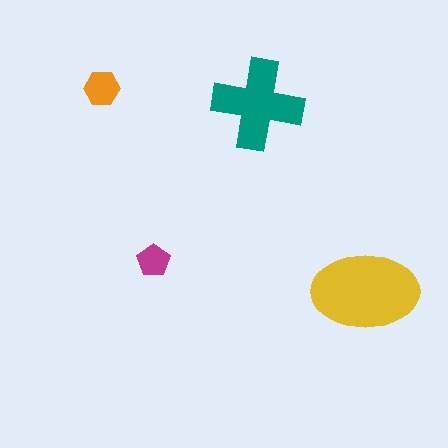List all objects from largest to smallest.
The yellow ellipse, the teal cross, the orange hexagon, the magenta pentagon.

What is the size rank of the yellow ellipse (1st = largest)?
1st.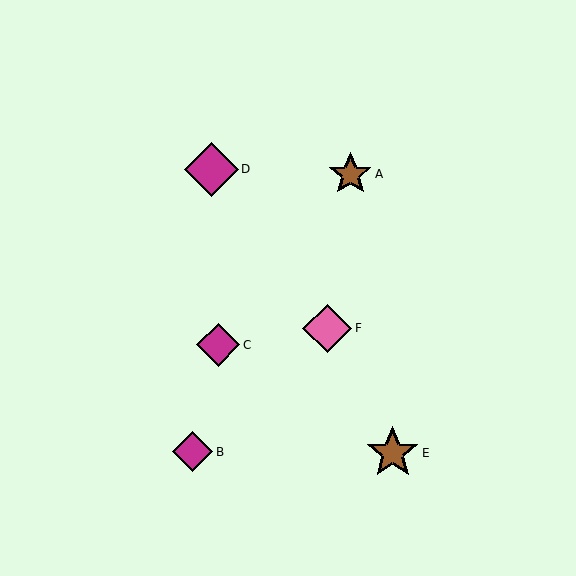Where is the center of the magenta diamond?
The center of the magenta diamond is at (211, 169).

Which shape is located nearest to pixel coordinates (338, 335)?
The pink diamond (labeled F) at (327, 328) is nearest to that location.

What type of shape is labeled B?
Shape B is a magenta diamond.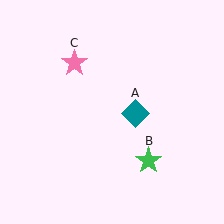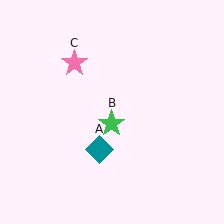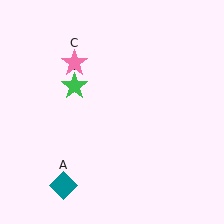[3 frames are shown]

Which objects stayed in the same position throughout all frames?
Pink star (object C) remained stationary.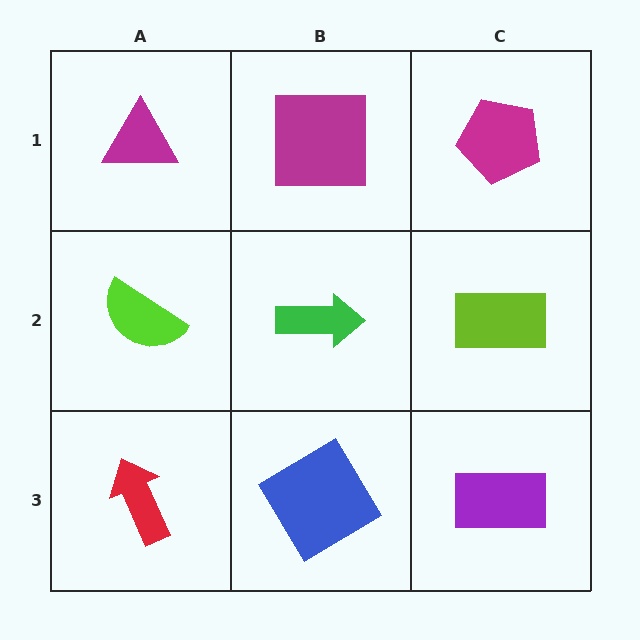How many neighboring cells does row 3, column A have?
2.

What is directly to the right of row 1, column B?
A magenta pentagon.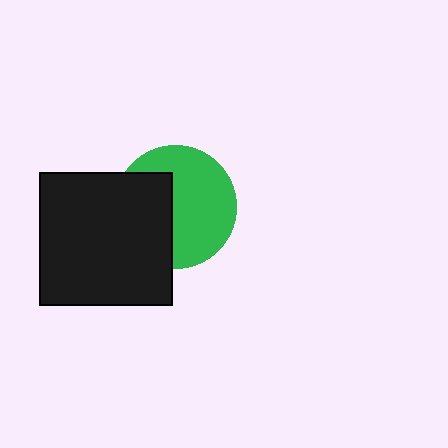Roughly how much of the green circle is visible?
About half of it is visible (roughly 59%).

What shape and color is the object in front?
The object in front is a black square.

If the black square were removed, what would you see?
You would see the complete green circle.